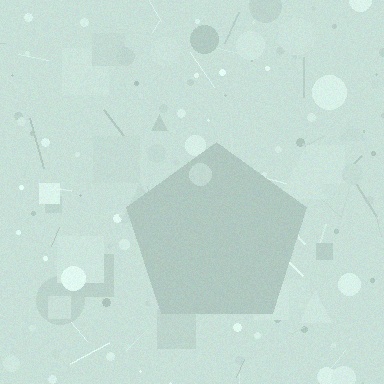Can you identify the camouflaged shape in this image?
The camouflaged shape is a pentagon.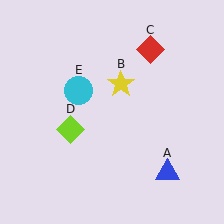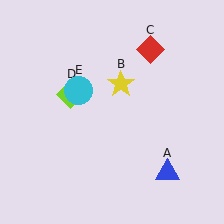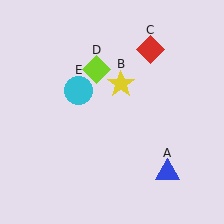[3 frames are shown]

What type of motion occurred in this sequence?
The lime diamond (object D) rotated clockwise around the center of the scene.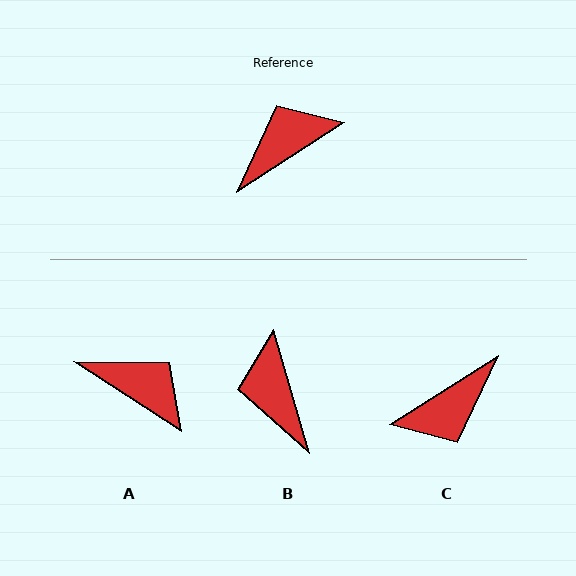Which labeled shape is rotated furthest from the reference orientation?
C, about 180 degrees away.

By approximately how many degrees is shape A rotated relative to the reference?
Approximately 66 degrees clockwise.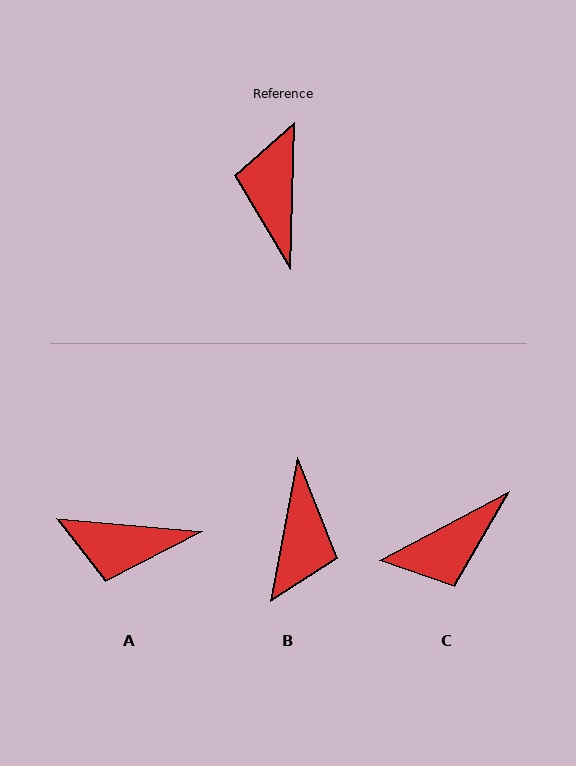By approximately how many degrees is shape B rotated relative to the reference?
Approximately 171 degrees counter-clockwise.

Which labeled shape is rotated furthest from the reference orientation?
B, about 171 degrees away.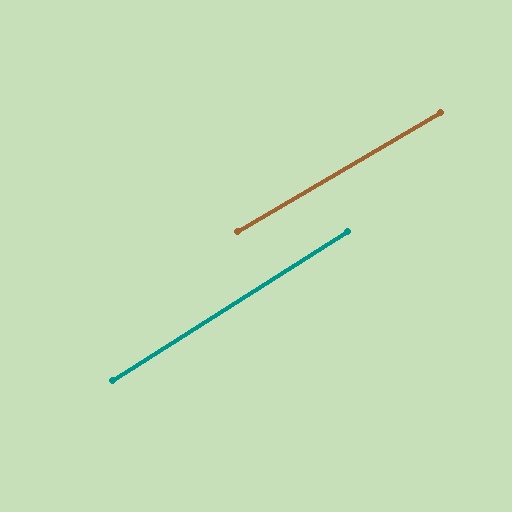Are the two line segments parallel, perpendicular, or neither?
Parallel — their directions differ by only 1.8°.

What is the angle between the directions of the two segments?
Approximately 2 degrees.